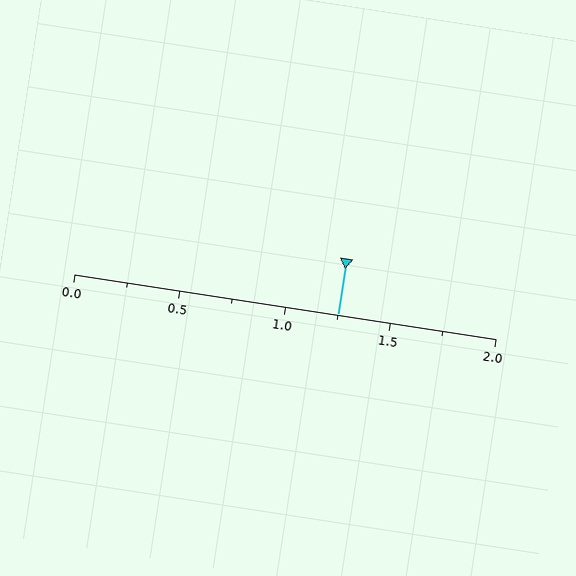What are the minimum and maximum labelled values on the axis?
The axis runs from 0.0 to 2.0.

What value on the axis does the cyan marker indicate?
The marker indicates approximately 1.25.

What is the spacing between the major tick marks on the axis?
The major ticks are spaced 0.5 apart.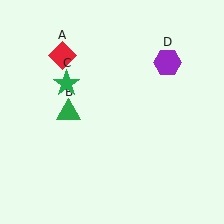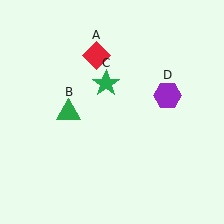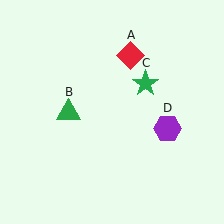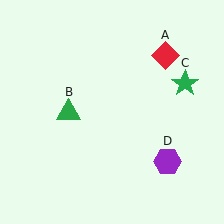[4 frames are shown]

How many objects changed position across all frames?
3 objects changed position: red diamond (object A), green star (object C), purple hexagon (object D).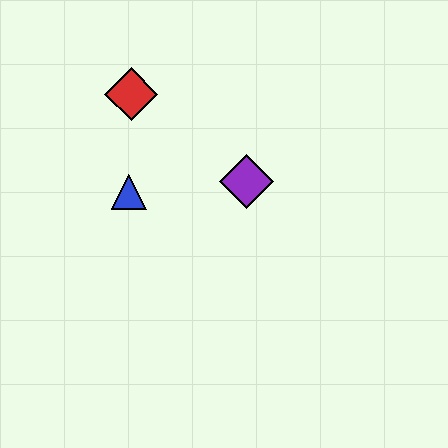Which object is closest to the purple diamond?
The blue triangle is closest to the purple diamond.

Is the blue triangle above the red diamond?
No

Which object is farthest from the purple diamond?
The red diamond is farthest from the purple diamond.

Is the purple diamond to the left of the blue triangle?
No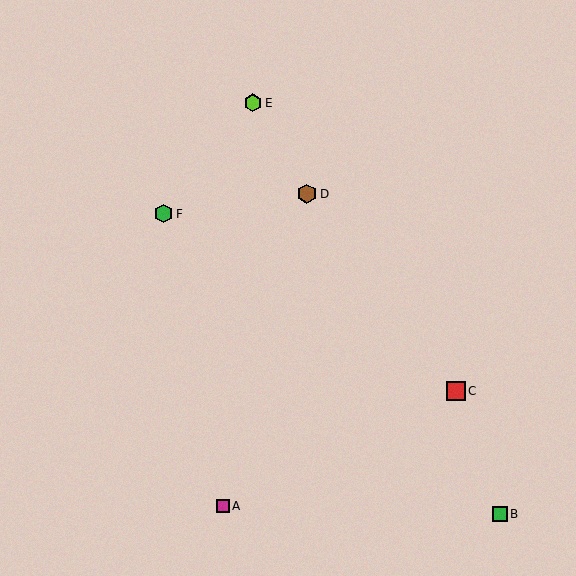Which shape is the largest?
The brown hexagon (labeled D) is the largest.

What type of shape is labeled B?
Shape B is a green square.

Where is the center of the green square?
The center of the green square is at (500, 514).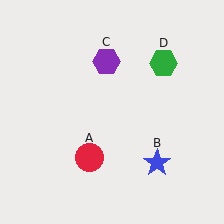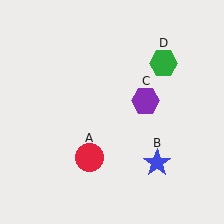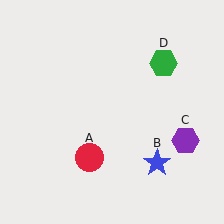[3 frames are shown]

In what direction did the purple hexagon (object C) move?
The purple hexagon (object C) moved down and to the right.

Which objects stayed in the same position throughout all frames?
Red circle (object A) and blue star (object B) and green hexagon (object D) remained stationary.